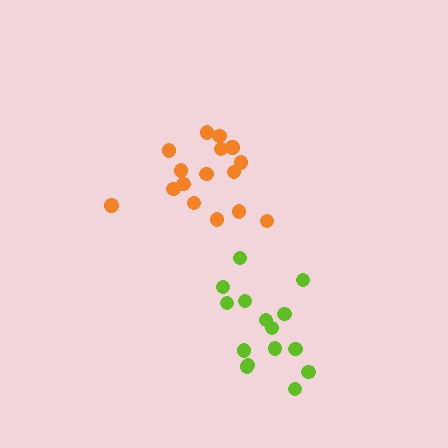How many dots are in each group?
Group 1: 16 dots, Group 2: 15 dots (31 total).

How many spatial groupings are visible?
There are 2 spatial groupings.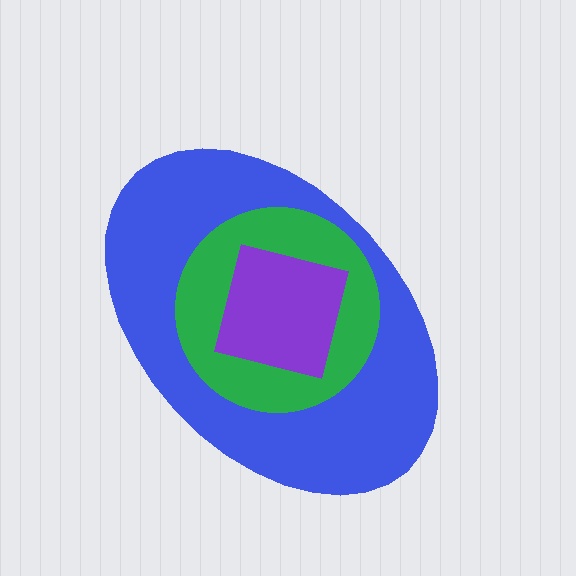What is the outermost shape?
The blue ellipse.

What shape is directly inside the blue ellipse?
The green circle.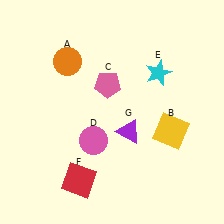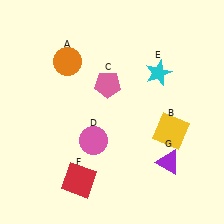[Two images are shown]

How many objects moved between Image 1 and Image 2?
1 object moved between the two images.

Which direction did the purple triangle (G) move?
The purple triangle (G) moved right.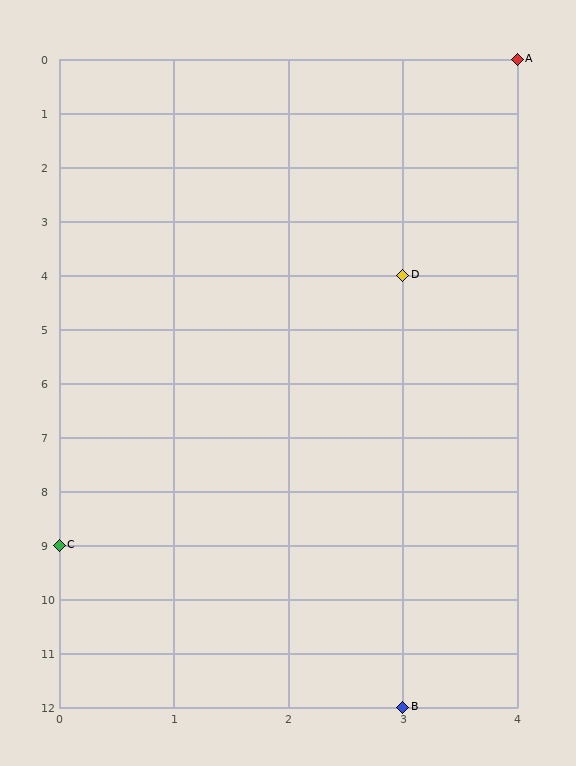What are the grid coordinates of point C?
Point C is at grid coordinates (0, 9).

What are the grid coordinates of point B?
Point B is at grid coordinates (3, 12).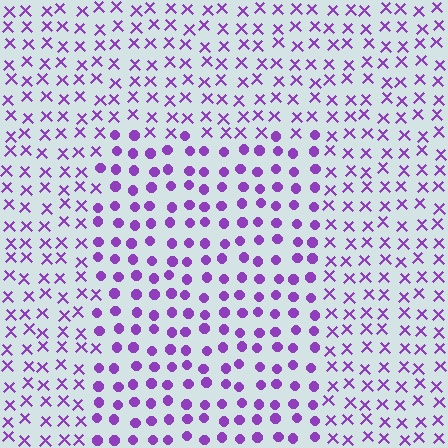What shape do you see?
I see a rectangle.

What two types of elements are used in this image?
The image uses circles inside the rectangle region and X marks outside it.